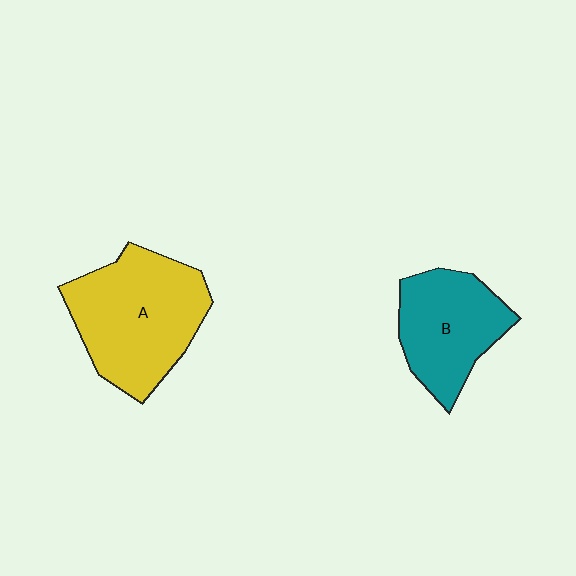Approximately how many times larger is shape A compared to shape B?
Approximately 1.4 times.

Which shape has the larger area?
Shape A (yellow).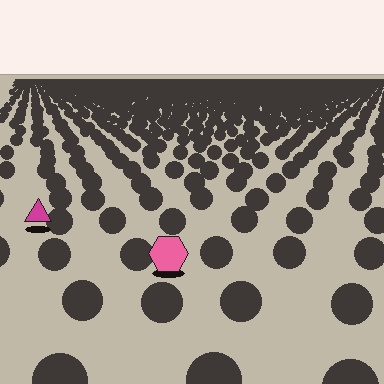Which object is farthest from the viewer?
The magenta triangle is farthest from the viewer. It appears smaller and the ground texture around it is denser.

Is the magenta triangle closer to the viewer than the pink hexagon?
No. The pink hexagon is closer — you can tell from the texture gradient: the ground texture is coarser near it.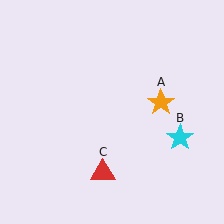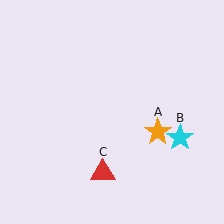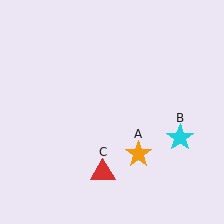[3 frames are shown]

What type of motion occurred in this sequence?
The orange star (object A) rotated clockwise around the center of the scene.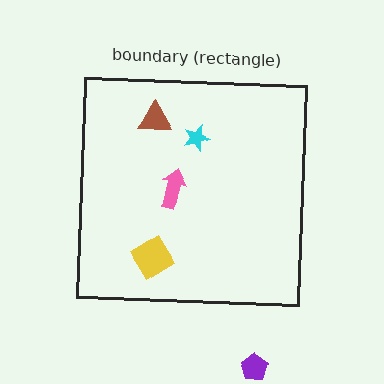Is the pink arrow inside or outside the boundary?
Inside.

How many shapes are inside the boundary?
4 inside, 1 outside.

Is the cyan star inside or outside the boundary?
Inside.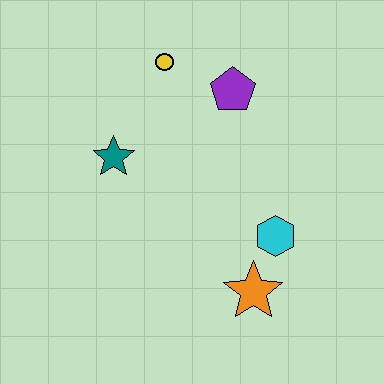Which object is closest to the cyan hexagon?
The orange star is closest to the cyan hexagon.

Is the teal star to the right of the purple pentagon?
No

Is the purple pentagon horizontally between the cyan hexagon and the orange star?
No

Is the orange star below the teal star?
Yes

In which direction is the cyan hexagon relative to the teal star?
The cyan hexagon is to the right of the teal star.